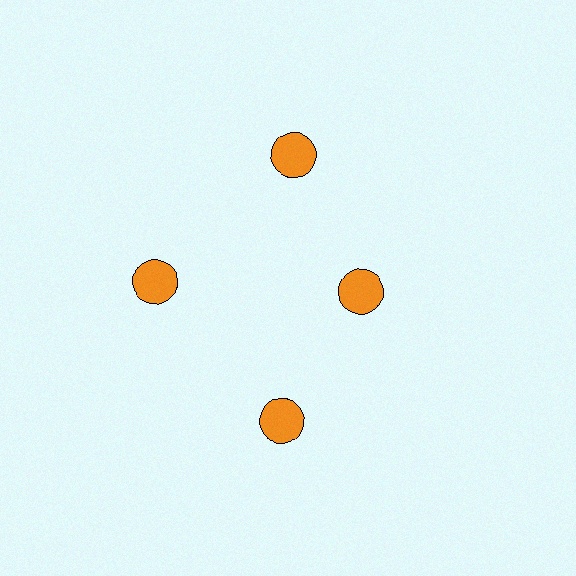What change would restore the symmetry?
The symmetry would be restored by moving it outward, back onto the ring so that all 4 circles sit at equal angles and equal distance from the center.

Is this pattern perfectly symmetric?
No. The 4 orange circles are arranged in a ring, but one element near the 3 o'clock position is pulled inward toward the center, breaking the 4-fold rotational symmetry.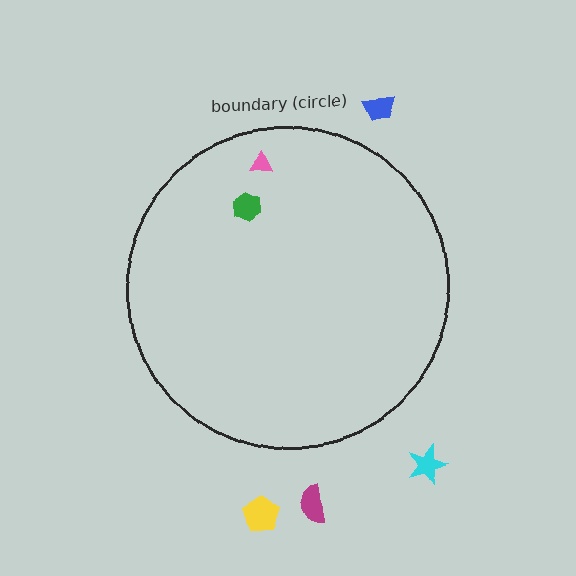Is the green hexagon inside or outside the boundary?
Inside.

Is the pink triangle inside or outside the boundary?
Inside.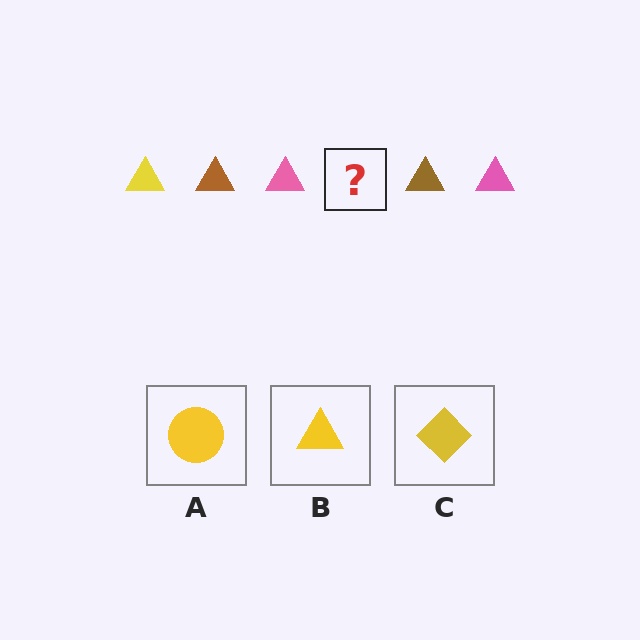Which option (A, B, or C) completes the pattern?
B.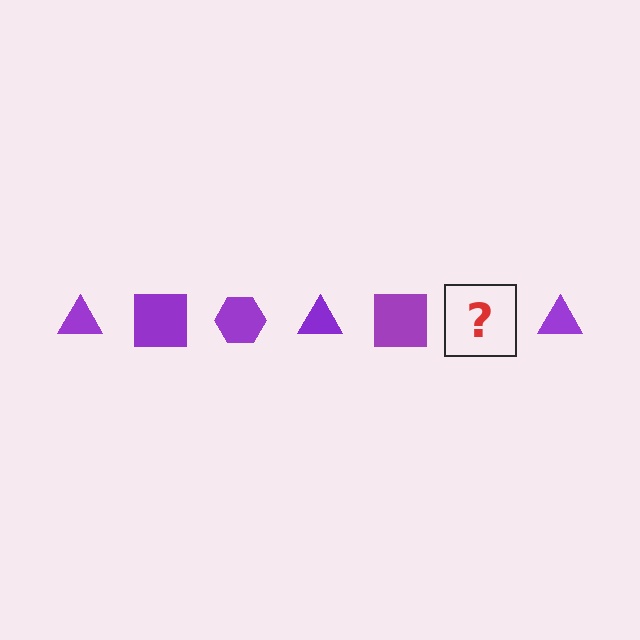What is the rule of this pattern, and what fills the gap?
The rule is that the pattern cycles through triangle, square, hexagon shapes in purple. The gap should be filled with a purple hexagon.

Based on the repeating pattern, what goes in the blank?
The blank should be a purple hexagon.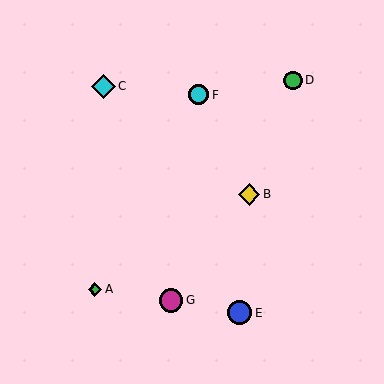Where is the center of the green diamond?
The center of the green diamond is at (95, 289).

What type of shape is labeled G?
Shape G is a magenta circle.